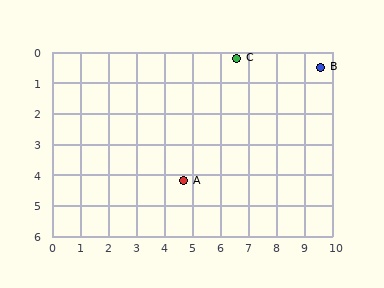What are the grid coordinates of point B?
Point B is at approximately (9.6, 0.5).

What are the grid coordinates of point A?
Point A is at approximately (4.7, 4.2).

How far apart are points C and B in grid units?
Points C and B are about 3.0 grid units apart.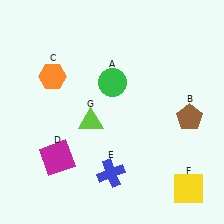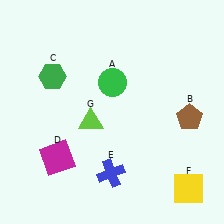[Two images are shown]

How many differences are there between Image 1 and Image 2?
There is 1 difference between the two images.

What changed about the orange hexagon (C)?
In Image 1, C is orange. In Image 2, it changed to green.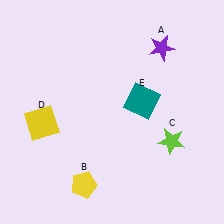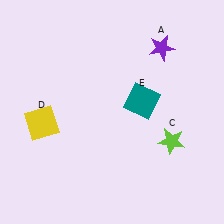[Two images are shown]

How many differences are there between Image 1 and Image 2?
There is 1 difference between the two images.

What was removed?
The yellow pentagon (B) was removed in Image 2.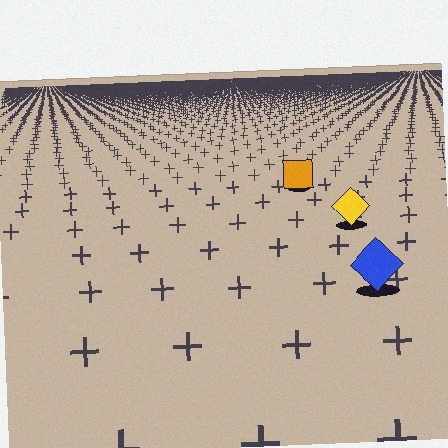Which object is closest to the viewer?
The blue diamond is closest. The texture marks near it are larger and more spread out.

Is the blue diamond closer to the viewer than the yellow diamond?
Yes. The blue diamond is closer — you can tell from the texture gradient: the ground texture is coarser near it.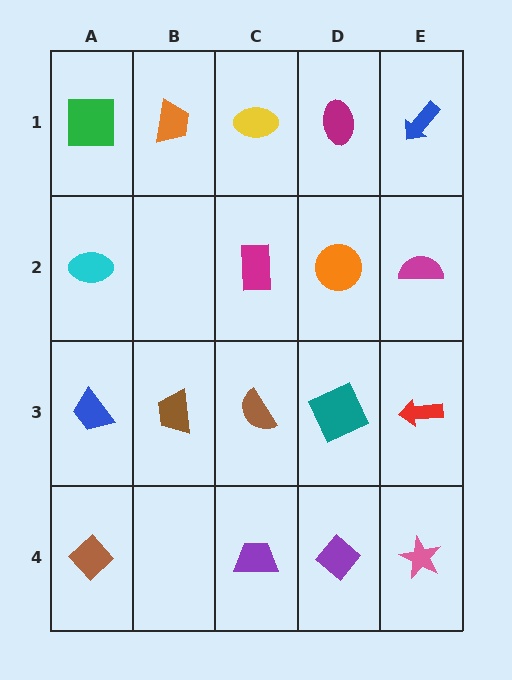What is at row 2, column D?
An orange circle.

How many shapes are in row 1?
5 shapes.